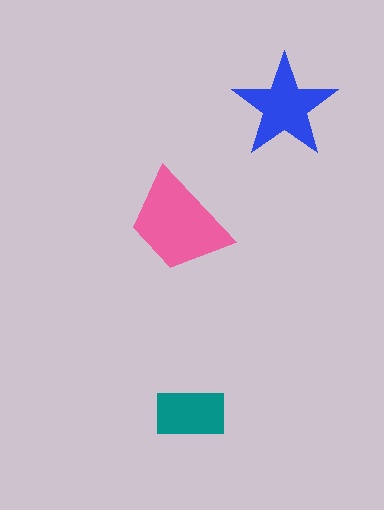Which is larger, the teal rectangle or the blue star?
The blue star.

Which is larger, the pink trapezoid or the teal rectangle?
The pink trapezoid.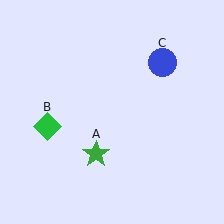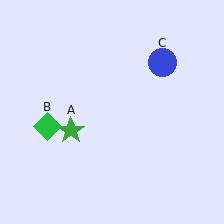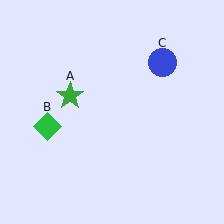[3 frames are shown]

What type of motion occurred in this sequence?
The green star (object A) rotated clockwise around the center of the scene.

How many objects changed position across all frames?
1 object changed position: green star (object A).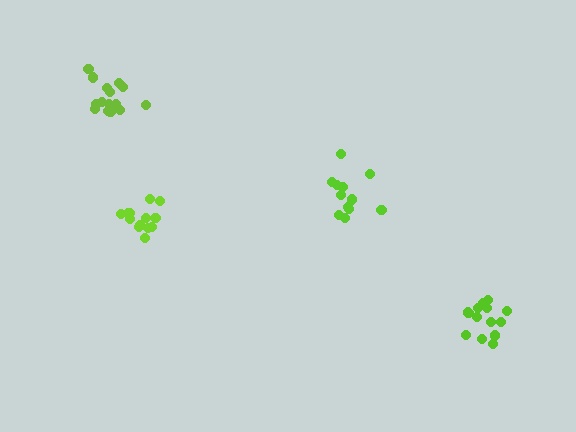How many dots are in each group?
Group 1: 15 dots, Group 2: 12 dots, Group 3: 15 dots, Group 4: 13 dots (55 total).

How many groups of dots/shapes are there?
There are 4 groups.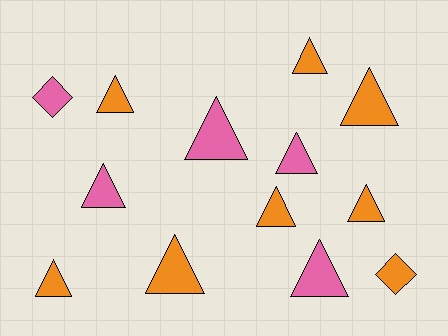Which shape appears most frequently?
Triangle, with 11 objects.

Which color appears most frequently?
Orange, with 8 objects.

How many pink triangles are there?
There are 4 pink triangles.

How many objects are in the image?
There are 13 objects.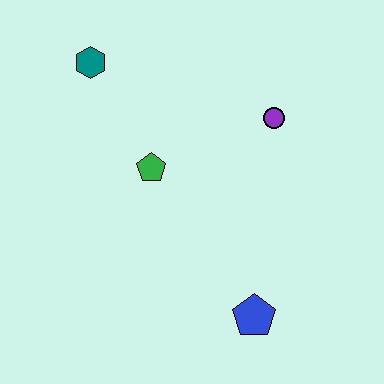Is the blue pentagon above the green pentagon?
No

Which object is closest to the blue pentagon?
The green pentagon is closest to the blue pentagon.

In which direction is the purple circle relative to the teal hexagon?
The purple circle is to the right of the teal hexagon.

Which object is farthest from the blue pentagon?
The teal hexagon is farthest from the blue pentagon.